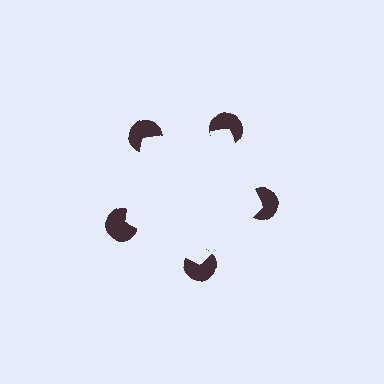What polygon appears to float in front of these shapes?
An illusory pentagon — its edges are inferred from the aligned wedge cuts in the pac-man discs, not physically drawn.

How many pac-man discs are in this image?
There are 5 — one at each vertex of the illusory pentagon.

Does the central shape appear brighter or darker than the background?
It typically appears slightly brighter than the background, even though no actual brightness change is drawn.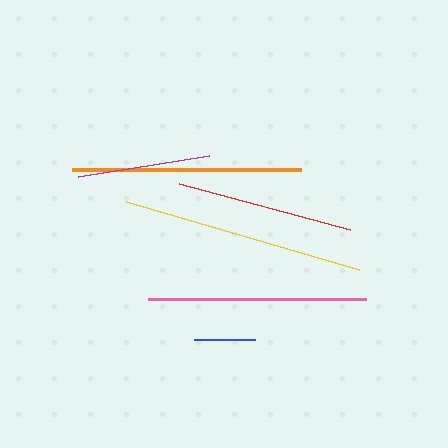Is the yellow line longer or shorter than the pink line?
The yellow line is longer than the pink line.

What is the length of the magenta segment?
The magenta segment is approximately 133 pixels long.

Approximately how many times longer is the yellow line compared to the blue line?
The yellow line is approximately 4.0 times the length of the blue line.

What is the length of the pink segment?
The pink segment is approximately 218 pixels long.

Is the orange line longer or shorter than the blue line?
The orange line is longer than the blue line.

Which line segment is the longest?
The yellow line is the longest at approximately 242 pixels.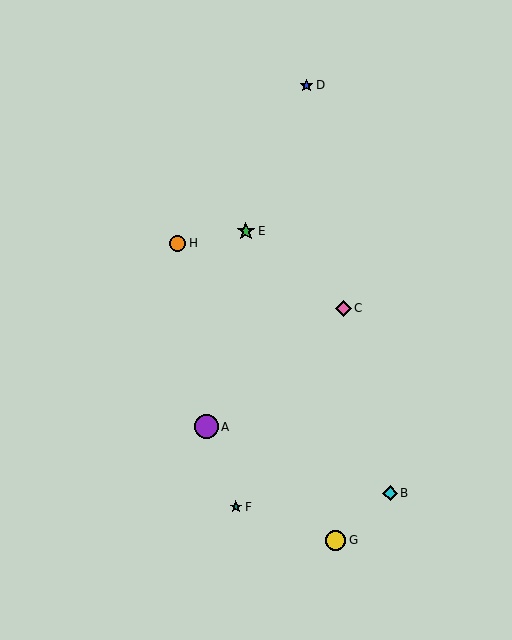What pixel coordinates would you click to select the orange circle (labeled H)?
Click at (178, 243) to select the orange circle H.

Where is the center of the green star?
The center of the green star is at (246, 231).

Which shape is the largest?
The purple circle (labeled A) is the largest.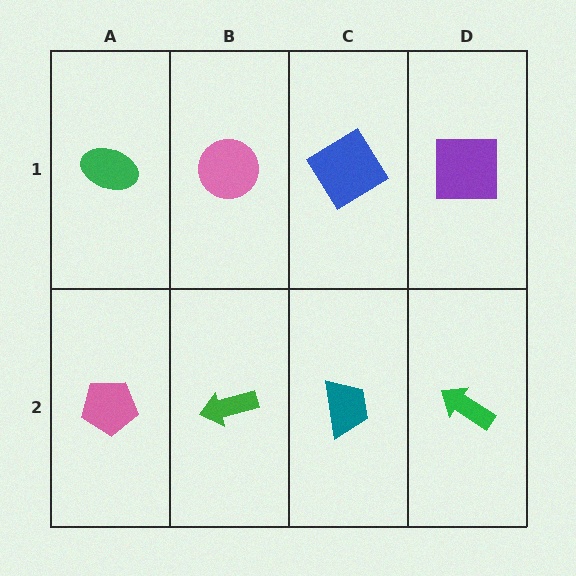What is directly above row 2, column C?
A blue diamond.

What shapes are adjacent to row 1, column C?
A teal trapezoid (row 2, column C), a pink circle (row 1, column B), a purple square (row 1, column D).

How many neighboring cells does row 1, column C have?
3.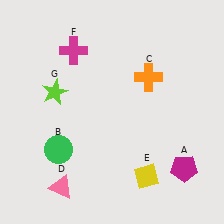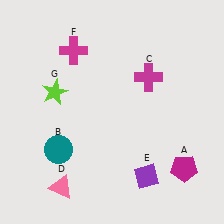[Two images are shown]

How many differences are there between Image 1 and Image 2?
There are 3 differences between the two images.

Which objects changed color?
B changed from green to teal. C changed from orange to magenta. E changed from yellow to purple.